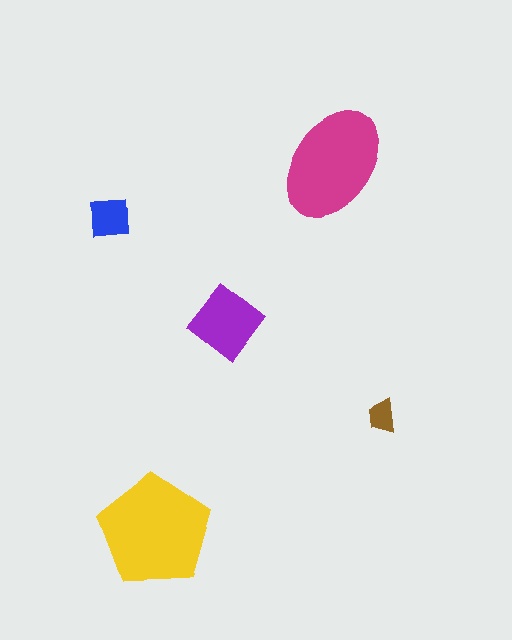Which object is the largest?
The yellow pentagon.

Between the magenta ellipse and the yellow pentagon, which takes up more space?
The yellow pentagon.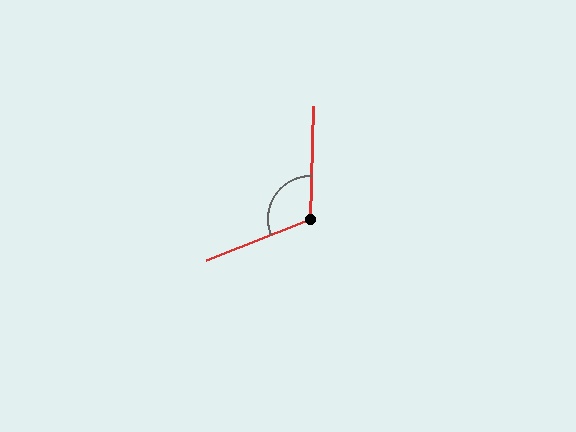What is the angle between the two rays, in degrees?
Approximately 113 degrees.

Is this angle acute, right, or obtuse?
It is obtuse.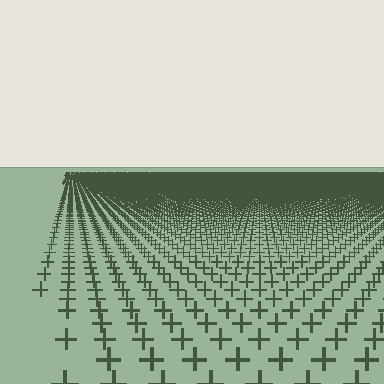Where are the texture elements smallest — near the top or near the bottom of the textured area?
Near the top.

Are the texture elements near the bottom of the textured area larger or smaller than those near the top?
Larger. Near the bottom, elements are closer to the viewer and appear at a bigger on-screen size.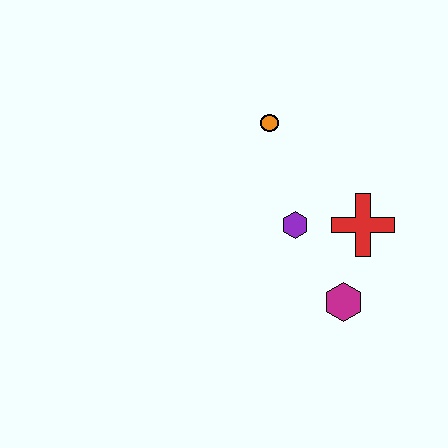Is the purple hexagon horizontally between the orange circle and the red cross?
Yes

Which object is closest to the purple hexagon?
The red cross is closest to the purple hexagon.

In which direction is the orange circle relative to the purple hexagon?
The orange circle is above the purple hexagon.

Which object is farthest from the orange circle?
The magenta hexagon is farthest from the orange circle.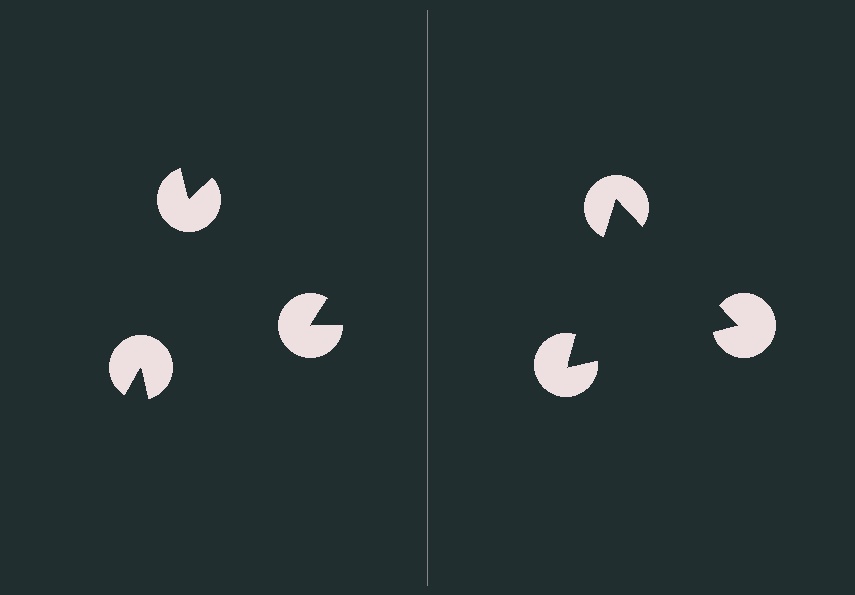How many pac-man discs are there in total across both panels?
6 — 3 on each side.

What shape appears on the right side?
An illusory triangle.